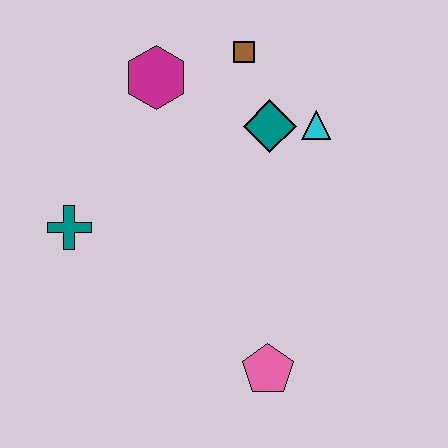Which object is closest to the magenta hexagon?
The brown square is closest to the magenta hexagon.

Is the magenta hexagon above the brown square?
No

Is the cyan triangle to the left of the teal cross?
No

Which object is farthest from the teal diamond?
The pink pentagon is farthest from the teal diamond.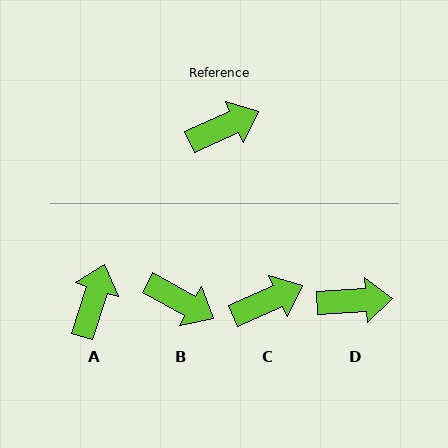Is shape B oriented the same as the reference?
No, it is off by about 53 degrees.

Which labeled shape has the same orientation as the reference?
C.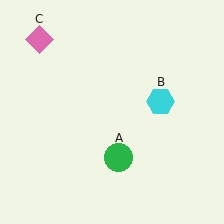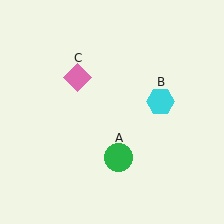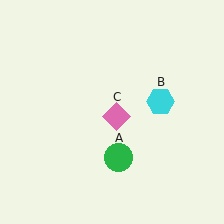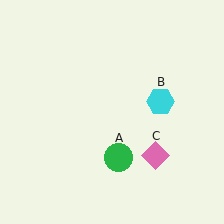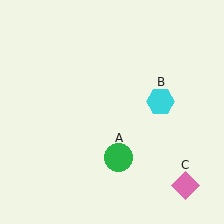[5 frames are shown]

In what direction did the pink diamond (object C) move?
The pink diamond (object C) moved down and to the right.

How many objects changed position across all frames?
1 object changed position: pink diamond (object C).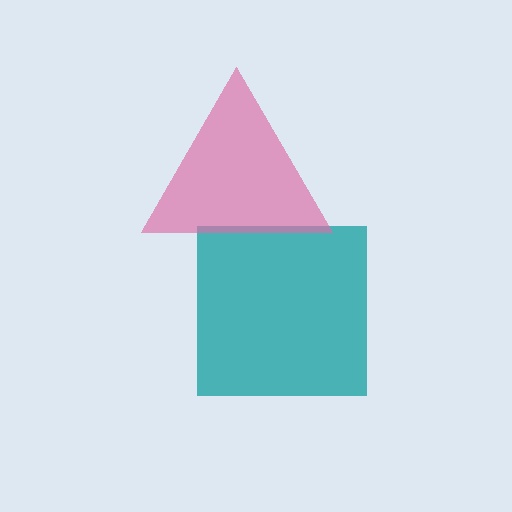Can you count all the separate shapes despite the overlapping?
Yes, there are 2 separate shapes.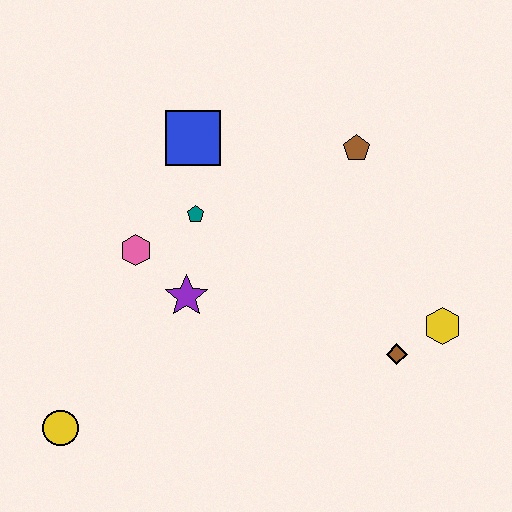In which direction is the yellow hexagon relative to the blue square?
The yellow hexagon is to the right of the blue square.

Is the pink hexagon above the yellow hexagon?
Yes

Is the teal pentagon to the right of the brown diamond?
No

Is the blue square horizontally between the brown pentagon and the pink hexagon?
Yes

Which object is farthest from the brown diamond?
The yellow circle is farthest from the brown diamond.